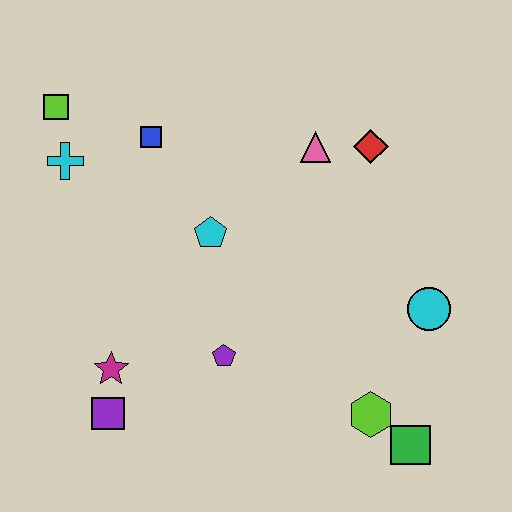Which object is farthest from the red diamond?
The purple square is farthest from the red diamond.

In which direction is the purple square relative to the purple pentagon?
The purple square is to the left of the purple pentagon.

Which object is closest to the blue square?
The cyan cross is closest to the blue square.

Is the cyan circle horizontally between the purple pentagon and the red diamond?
No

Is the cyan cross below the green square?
No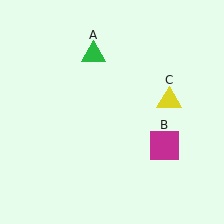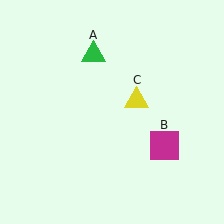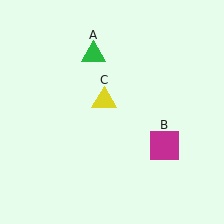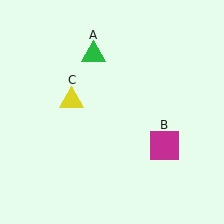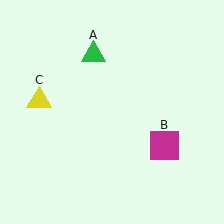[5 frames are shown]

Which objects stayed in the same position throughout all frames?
Green triangle (object A) and magenta square (object B) remained stationary.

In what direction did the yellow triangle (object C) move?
The yellow triangle (object C) moved left.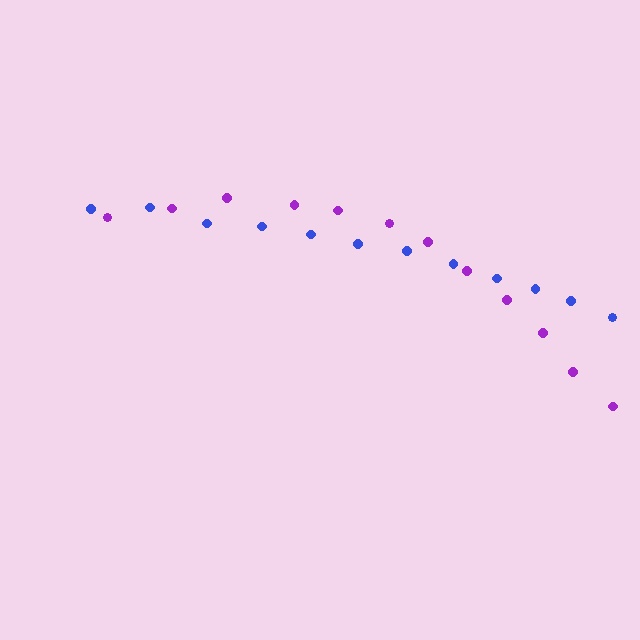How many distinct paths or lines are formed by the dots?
There are 2 distinct paths.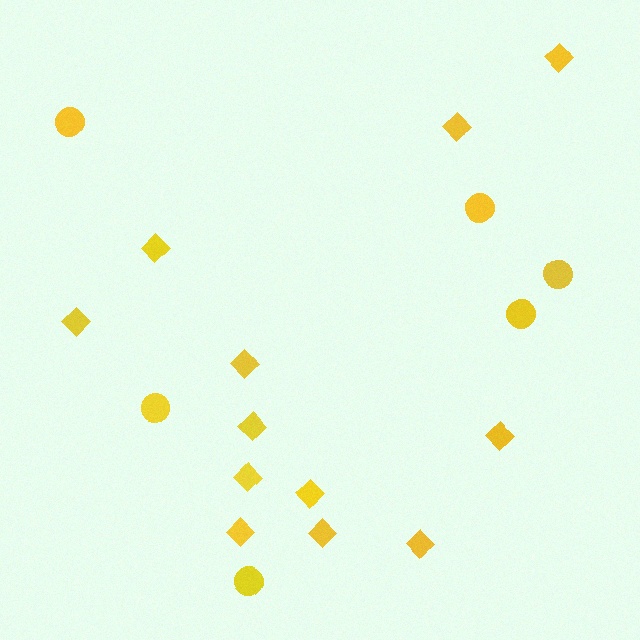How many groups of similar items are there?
There are 2 groups: one group of circles (6) and one group of diamonds (12).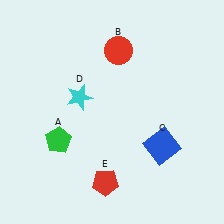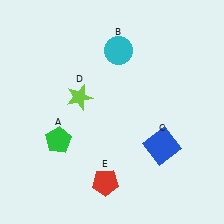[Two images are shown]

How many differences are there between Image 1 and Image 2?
There are 2 differences between the two images.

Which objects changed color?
B changed from red to cyan. D changed from cyan to lime.